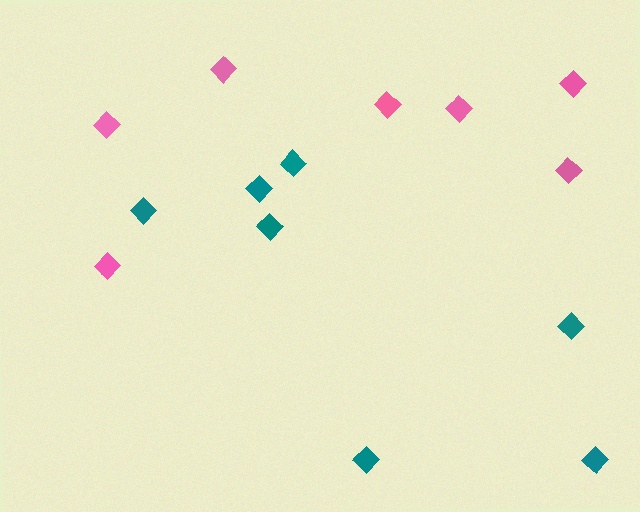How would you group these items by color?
There are 2 groups: one group of pink diamonds (7) and one group of teal diamonds (7).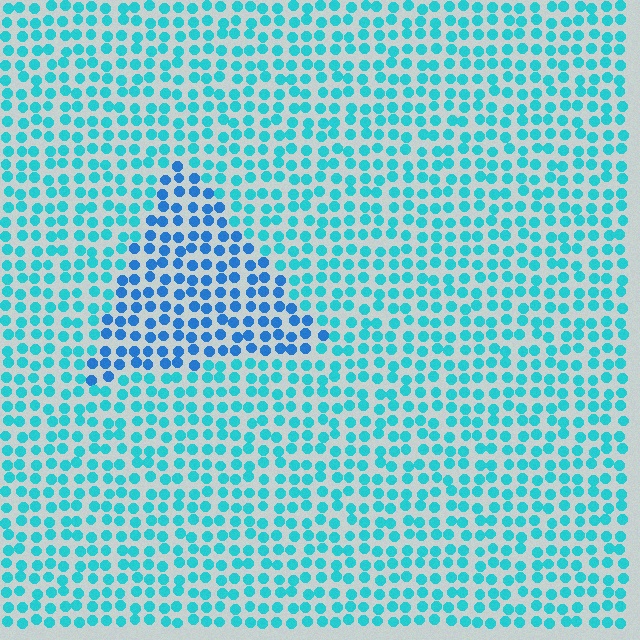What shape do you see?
I see a triangle.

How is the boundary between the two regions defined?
The boundary is defined purely by a slight shift in hue (about 29 degrees). Spacing, size, and orientation are identical on both sides.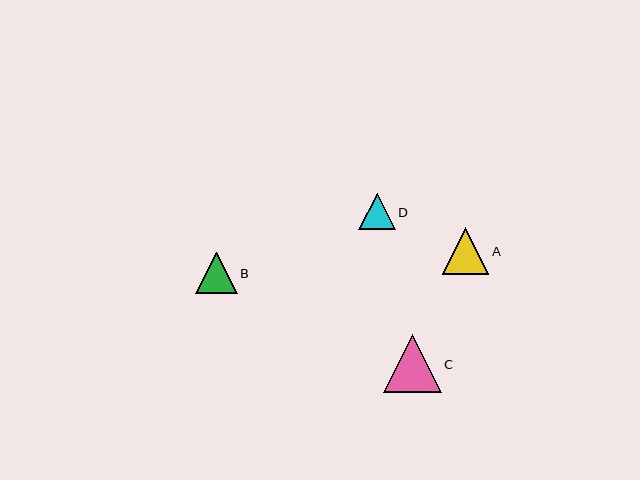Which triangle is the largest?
Triangle C is the largest with a size of approximately 58 pixels.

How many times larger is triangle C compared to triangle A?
Triangle C is approximately 1.2 times the size of triangle A.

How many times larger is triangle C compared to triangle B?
Triangle C is approximately 1.4 times the size of triangle B.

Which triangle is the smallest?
Triangle D is the smallest with a size of approximately 36 pixels.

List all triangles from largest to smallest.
From largest to smallest: C, A, B, D.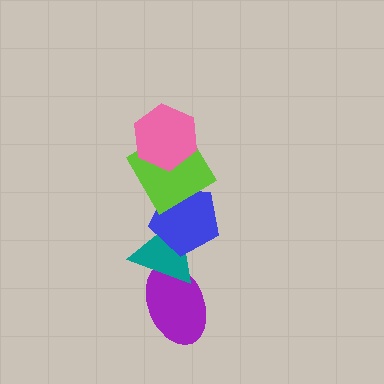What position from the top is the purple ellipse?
The purple ellipse is 5th from the top.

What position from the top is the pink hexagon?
The pink hexagon is 1st from the top.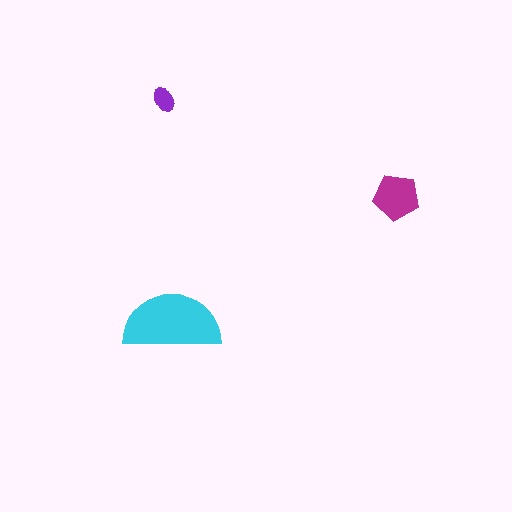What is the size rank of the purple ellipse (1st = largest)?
3rd.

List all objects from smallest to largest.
The purple ellipse, the magenta pentagon, the cyan semicircle.